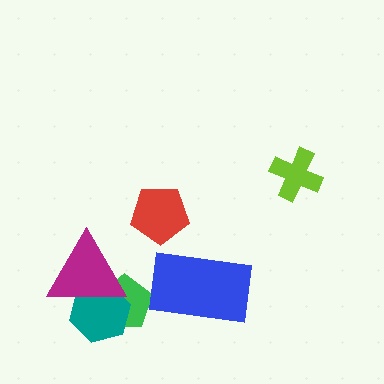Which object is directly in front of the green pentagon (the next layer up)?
The teal hexagon is directly in front of the green pentagon.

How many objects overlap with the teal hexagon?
2 objects overlap with the teal hexagon.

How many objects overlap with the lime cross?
0 objects overlap with the lime cross.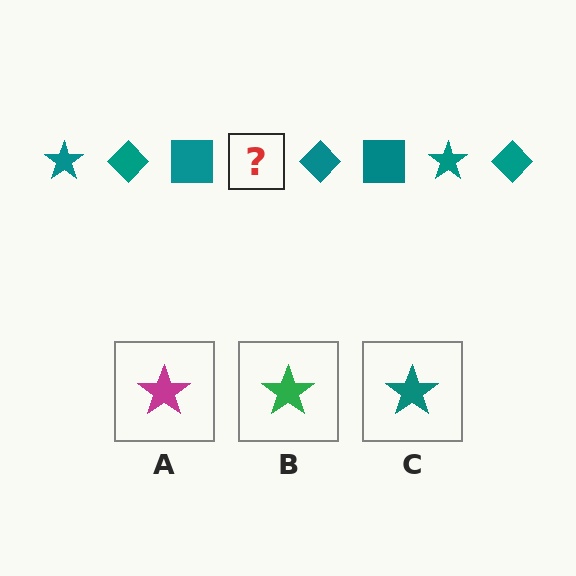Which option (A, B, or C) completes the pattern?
C.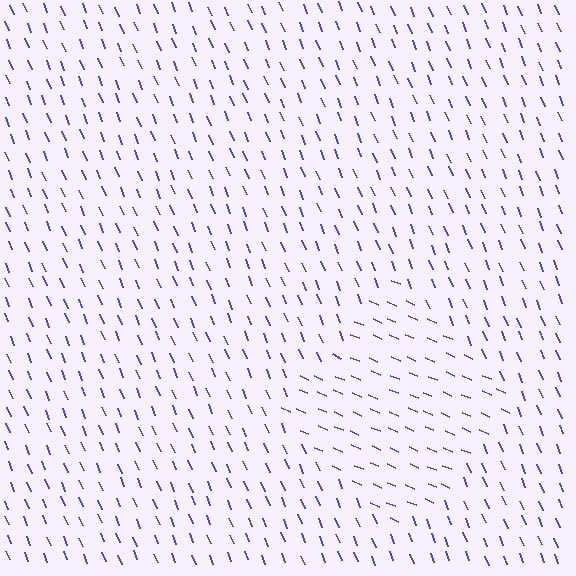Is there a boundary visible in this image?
Yes, there is a texture boundary formed by a change in line orientation.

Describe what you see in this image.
The image is filled with small blue line segments. A diamond region in the image has lines oriented differently from the surrounding lines, creating a visible texture boundary.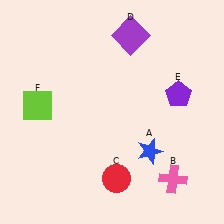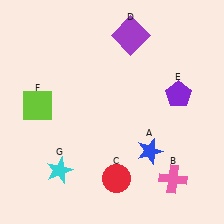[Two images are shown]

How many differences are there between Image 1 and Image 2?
There is 1 difference between the two images.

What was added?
A cyan star (G) was added in Image 2.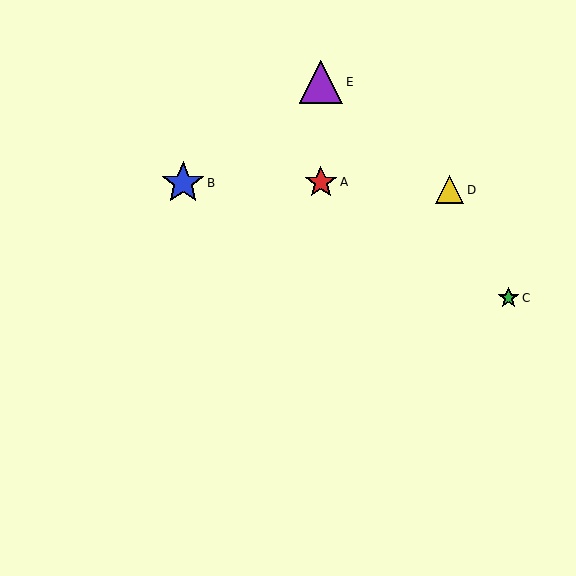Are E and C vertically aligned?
No, E is at x≈321 and C is at x≈508.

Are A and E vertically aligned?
Yes, both are at x≈321.